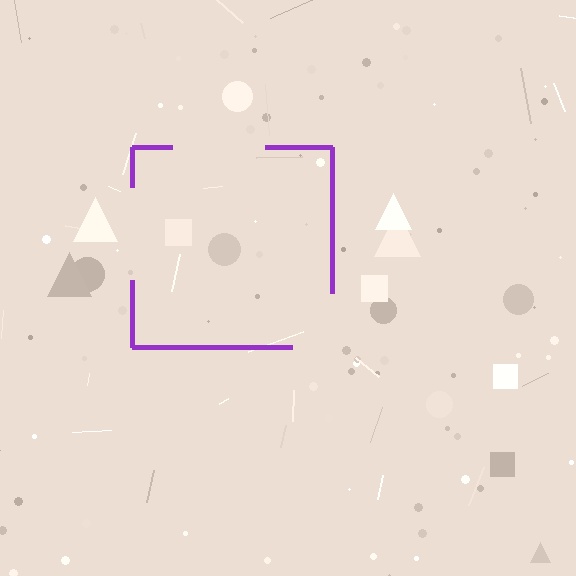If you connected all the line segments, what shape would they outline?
They would outline a square.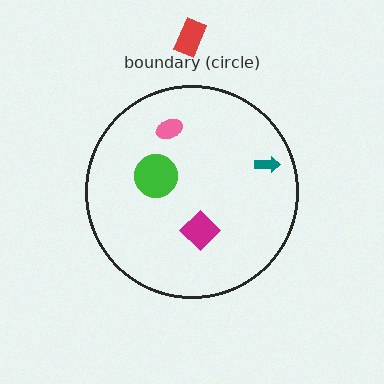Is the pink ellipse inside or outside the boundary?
Inside.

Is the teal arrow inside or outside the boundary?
Inside.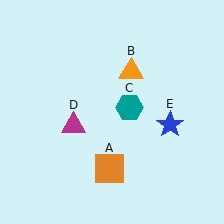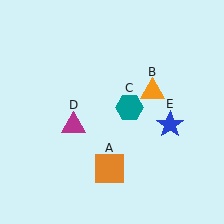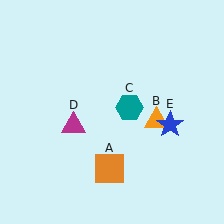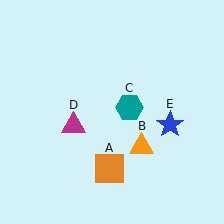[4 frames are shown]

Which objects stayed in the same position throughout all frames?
Orange square (object A) and teal hexagon (object C) and magenta triangle (object D) and blue star (object E) remained stationary.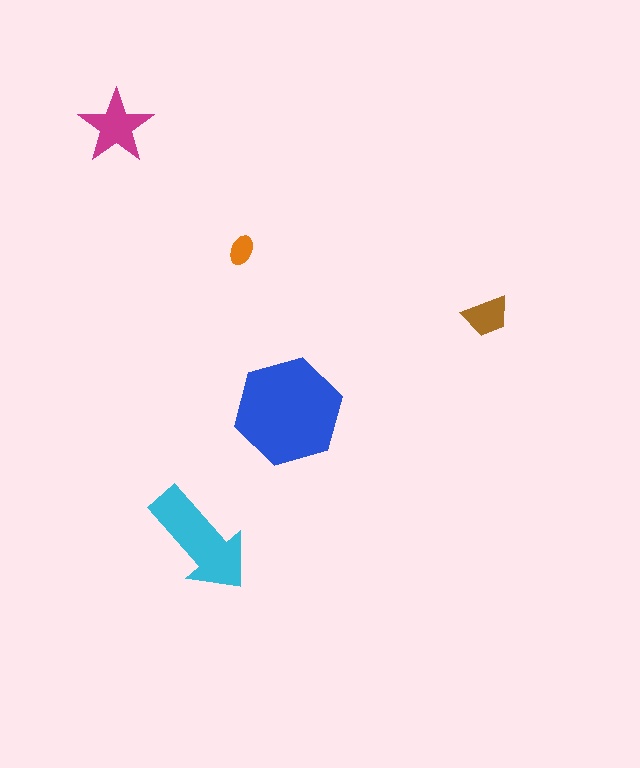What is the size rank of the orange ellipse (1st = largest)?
5th.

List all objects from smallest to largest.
The orange ellipse, the brown trapezoid, the magenta star, the cyan arrow, the blue hexagon.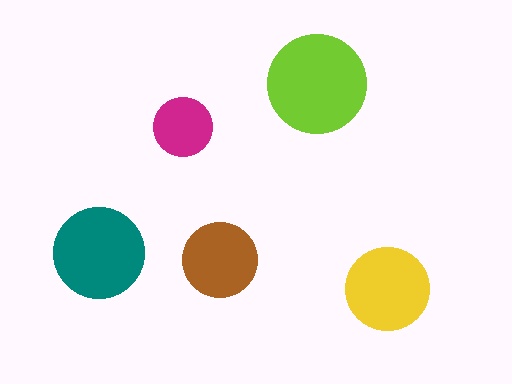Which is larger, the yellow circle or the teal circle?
The teal one.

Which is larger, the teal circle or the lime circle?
The lime one.